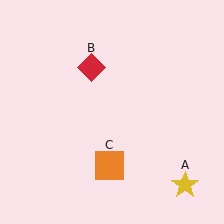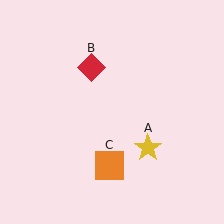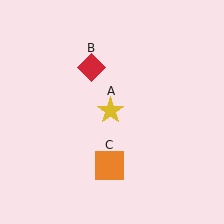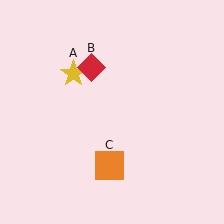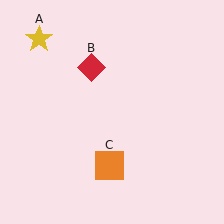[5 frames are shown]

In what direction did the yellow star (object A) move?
The yellow star (object A) moved up and to the left.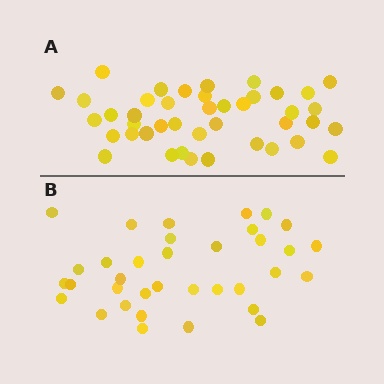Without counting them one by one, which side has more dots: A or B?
Region A (the top region) has more dots.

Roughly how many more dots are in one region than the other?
Region A has roughly 8 or so more dots than region B.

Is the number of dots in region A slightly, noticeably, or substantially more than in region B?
Region A has only slightly more — the two regions are fairly close. The ratio is roughly 1.2 to 1.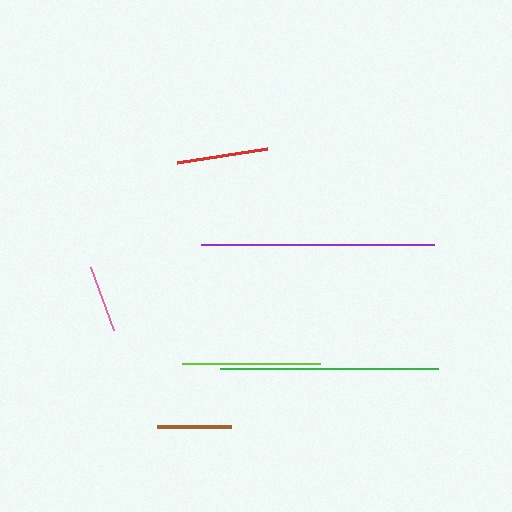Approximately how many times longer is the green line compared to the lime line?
The green line is approximately 1.6 times the length of the lime line.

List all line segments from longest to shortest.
From longest to shortest: purple, green, lime, red, brown, pink.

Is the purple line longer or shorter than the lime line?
The purple line is longer than the lime line.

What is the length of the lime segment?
The lime segment is approximately 138 pixels long.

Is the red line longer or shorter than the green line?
The green line is longer than the red line.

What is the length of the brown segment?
The brown segment is approximately 74 pixels long.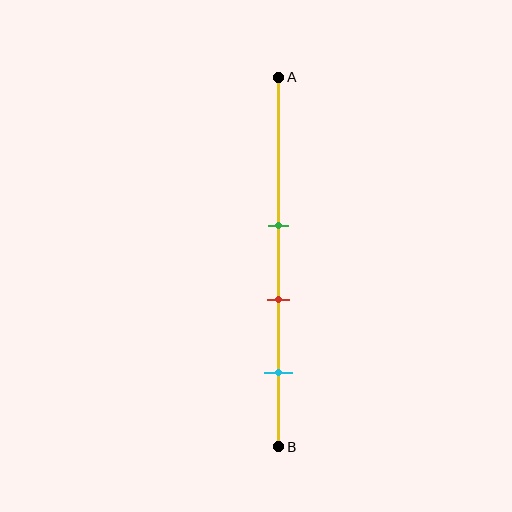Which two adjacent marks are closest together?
The green and red marks are the closest adjacent pair.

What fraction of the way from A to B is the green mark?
The green mark is approximately 40% (0.4) of the way from A to B.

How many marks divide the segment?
There are 3 marks dividing the segment.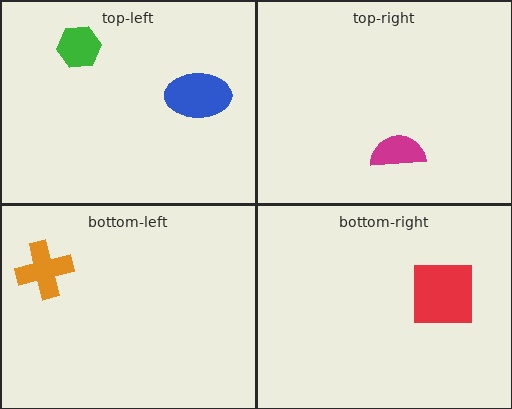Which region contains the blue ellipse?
The top-left region.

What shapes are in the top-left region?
The green hexagon, the blue ellipse.